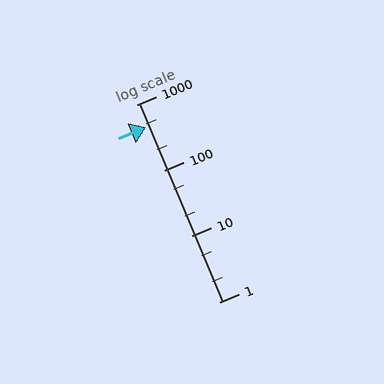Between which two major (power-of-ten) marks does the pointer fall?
The pointer is between 100 and 1000.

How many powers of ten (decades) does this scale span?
The scale spans 3 decades, from 1 to 1000.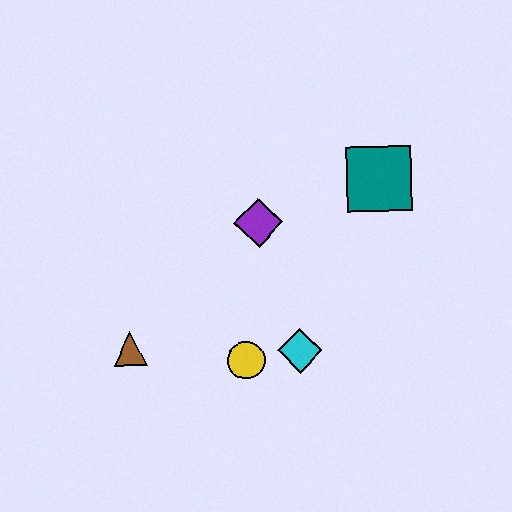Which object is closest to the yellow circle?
The cyan diamond is closest to the yellow circle.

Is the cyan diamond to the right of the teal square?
No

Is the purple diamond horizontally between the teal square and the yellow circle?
Yes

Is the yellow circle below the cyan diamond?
Yes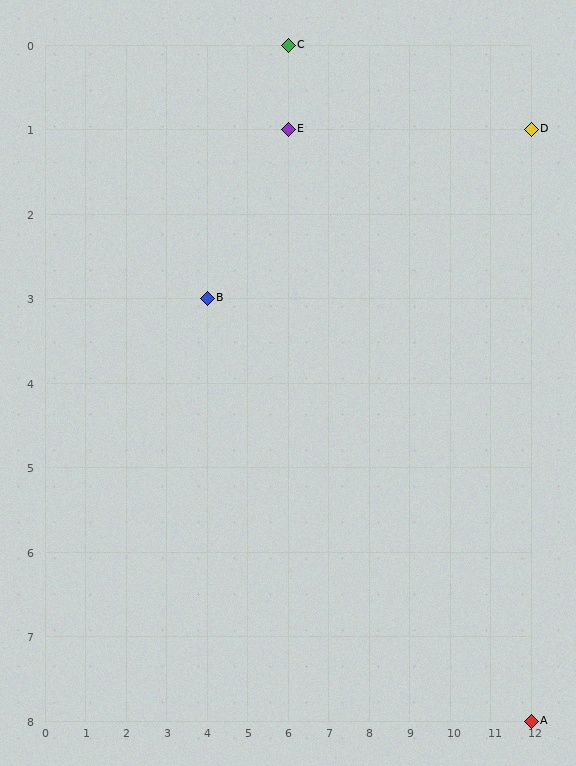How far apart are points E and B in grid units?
Points E and B are 2 columns and 2 rows apart (about 2.8 grid units diagonally).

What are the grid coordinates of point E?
Point E is at grid coordinates (6, 1).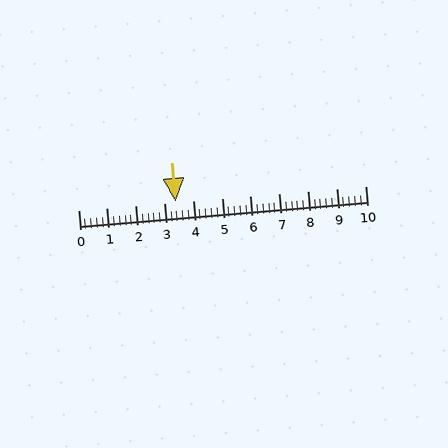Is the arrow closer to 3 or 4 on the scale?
The arrow is closer to 3.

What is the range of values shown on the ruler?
The ruler shows values from 0 to 10.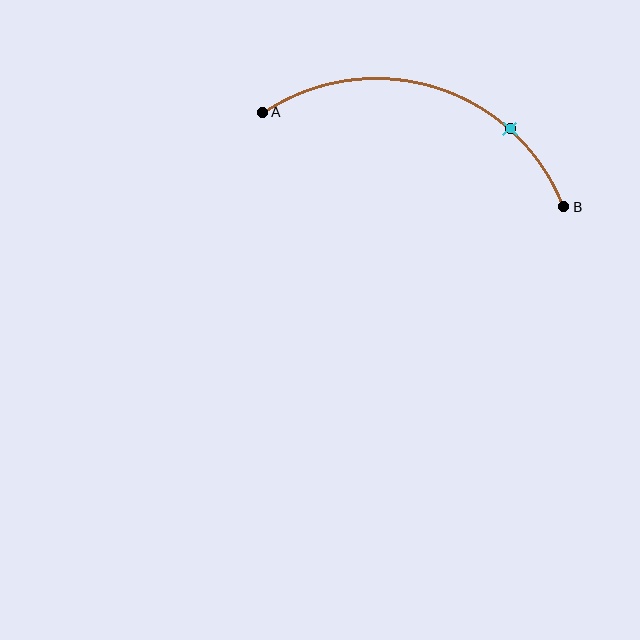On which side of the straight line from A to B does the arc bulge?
The arc bulges above the straight line connecting A and B.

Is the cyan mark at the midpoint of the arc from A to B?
No. The cyan mark lies on the arc but is closer to endpoint B. The arc midpoint would be at the point on the curve equidistant along the arc from both A and B.